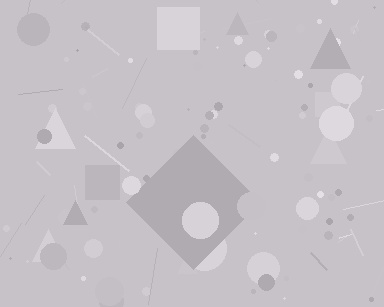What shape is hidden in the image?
A diamond is hidden in the image.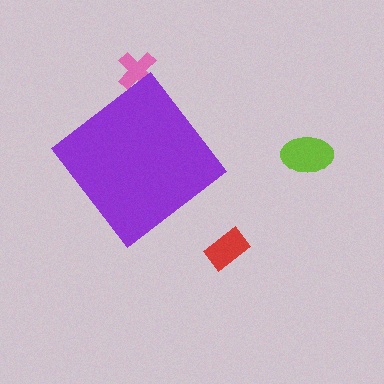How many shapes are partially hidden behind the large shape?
1 shape is partially hidden.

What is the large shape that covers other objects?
A purple diamond.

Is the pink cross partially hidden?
Yes, the pink cross is partially hidden behind the purple diamond.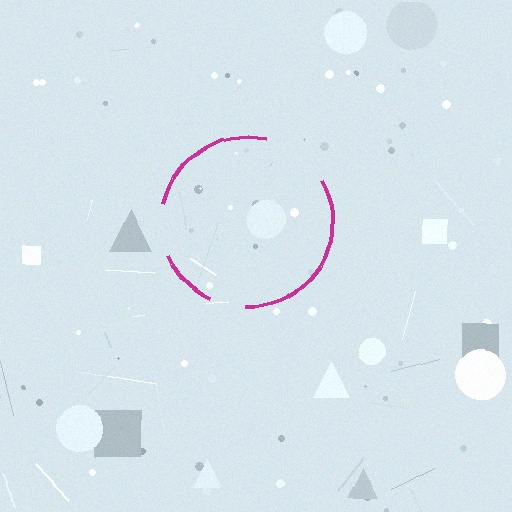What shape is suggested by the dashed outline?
The dashed outline suggests a circle.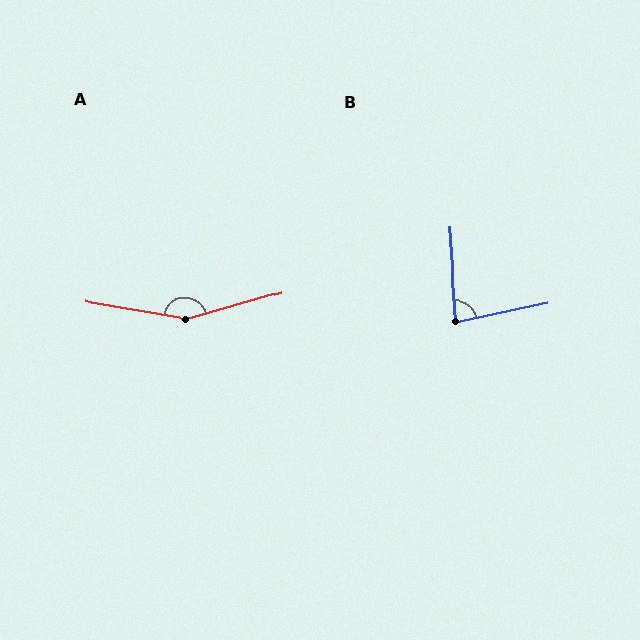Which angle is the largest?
A, at approximately 154 degrees.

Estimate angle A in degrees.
Approximately 154 degrees.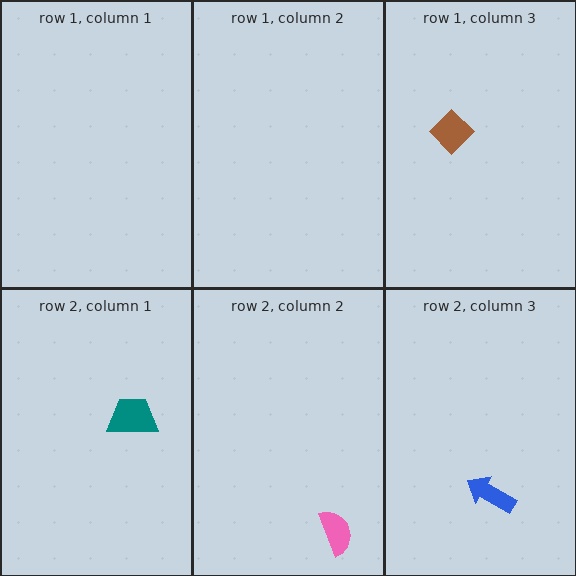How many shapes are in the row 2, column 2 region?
1.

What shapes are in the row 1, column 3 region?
The brown diamond.